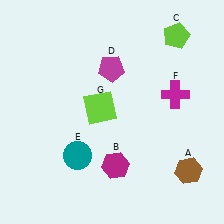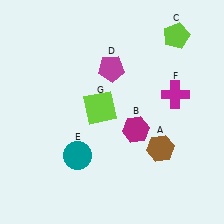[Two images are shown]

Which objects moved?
The objects that moved are: the brown hexagon (A), the magenta hexagon (B).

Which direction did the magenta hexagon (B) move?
The magenta hexagon (B) moved up.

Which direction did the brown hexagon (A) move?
The brown hexagon (A) moved left.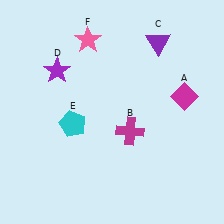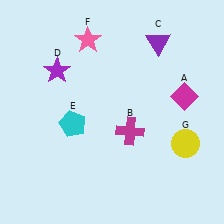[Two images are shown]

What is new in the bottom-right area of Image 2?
A yellow circle (G) was added in the bottom-right area of Image 2.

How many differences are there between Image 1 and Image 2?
There is 1 difference between the two images.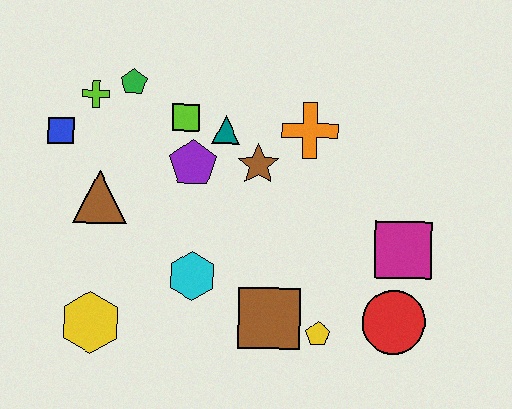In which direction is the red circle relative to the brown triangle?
The red circle is to the right of the brown triangle.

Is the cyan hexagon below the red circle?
No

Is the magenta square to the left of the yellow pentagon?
No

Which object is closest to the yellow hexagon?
The cyan hexagon is closest to the yellow hexagon.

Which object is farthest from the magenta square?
The blue square is farthest from the magenta square.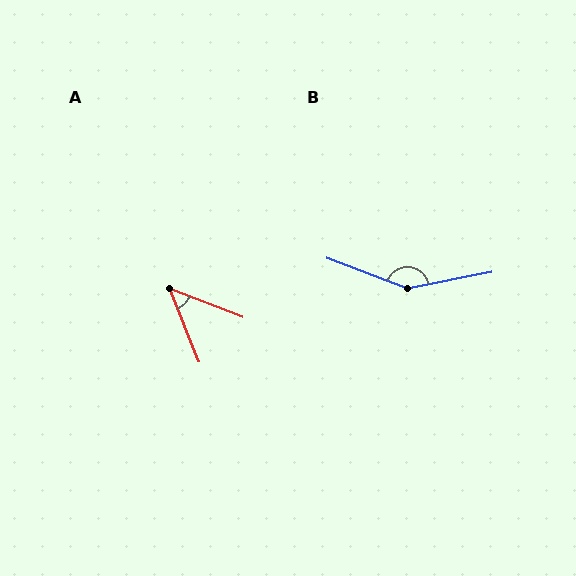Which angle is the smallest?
A, at approximately 47 degrees.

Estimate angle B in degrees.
Approximately 148 degrees.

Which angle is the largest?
B, at approximately 148 degrees.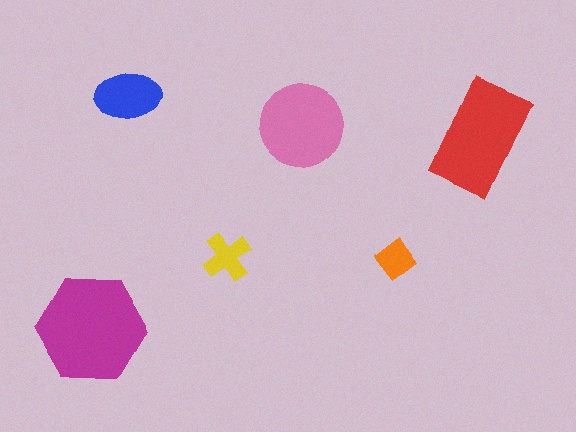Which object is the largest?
The magenta hexagon.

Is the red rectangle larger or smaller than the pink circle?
Larger.